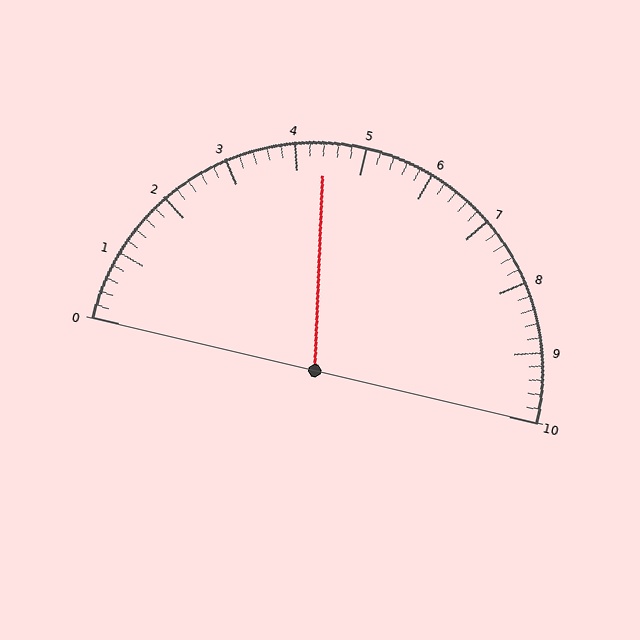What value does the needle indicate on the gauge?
The needle indicates approximately 4.4.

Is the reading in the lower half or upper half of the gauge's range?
The reading is in the lower half of the range (0 to 10).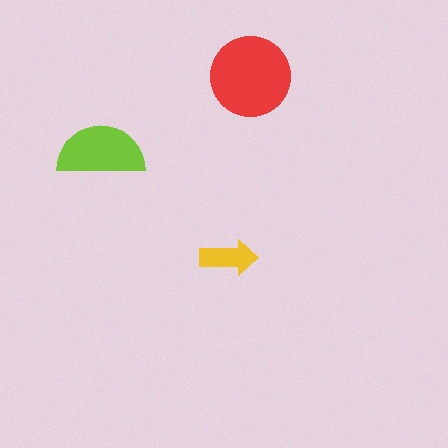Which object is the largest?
The red circle.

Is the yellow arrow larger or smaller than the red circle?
Smaller.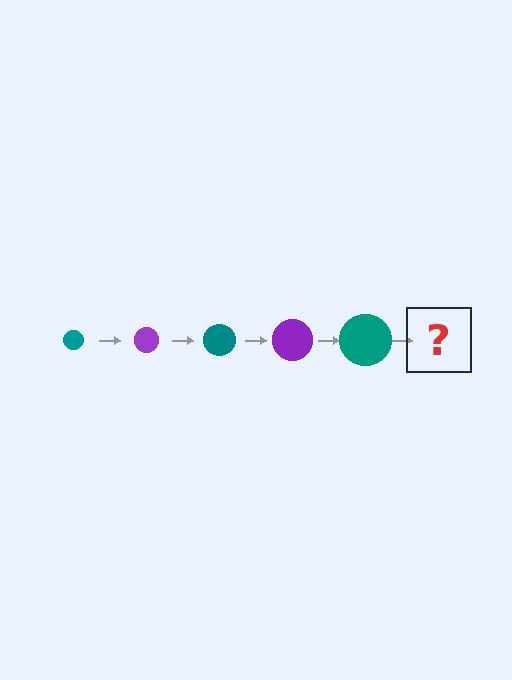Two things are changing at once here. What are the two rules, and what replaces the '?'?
The two rules are that the circle grows larger each step and the color cycles through teal and purple. The '?' should be a purple circle, larger than the previous one.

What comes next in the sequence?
The next element should be a purple circle, larger than the previous one.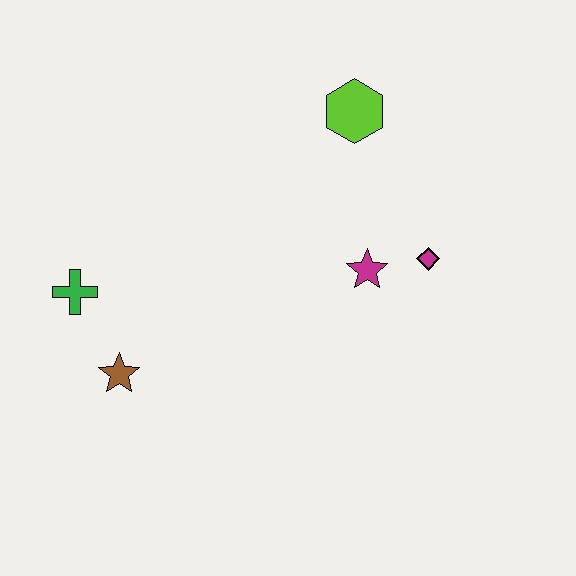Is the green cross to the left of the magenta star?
Yes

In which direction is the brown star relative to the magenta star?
The brown star is to the left of the magenta star.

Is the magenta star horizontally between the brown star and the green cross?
No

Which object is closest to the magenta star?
The magenta diamond is closest to the magenta star.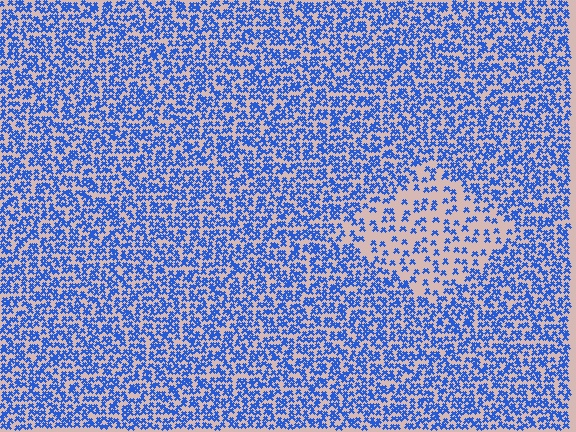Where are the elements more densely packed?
The elements are more densely packed outside the diamond boundary.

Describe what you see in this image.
The image contains small blue elements arranged at two different densities. A diamond-shaped region is visible where the elements are less densely packed than the surrounding area.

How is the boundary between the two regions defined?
The boundary is defined by a change in element density (approximately 2.3x ratio). All elements are the same color, size, and shape.